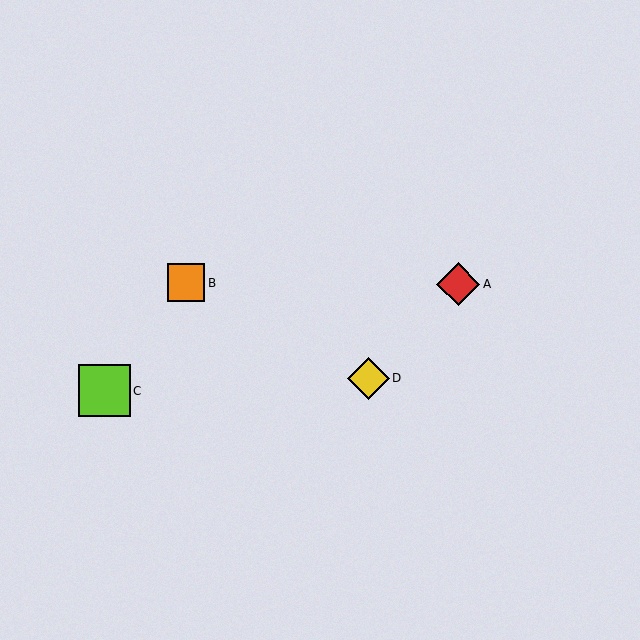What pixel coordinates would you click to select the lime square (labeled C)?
Click at (105, 391) to select the lime square C.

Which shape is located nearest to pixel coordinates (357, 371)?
The yellow diamond (labeled D) at (369, 378) is nearest to that location.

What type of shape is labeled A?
Shape A is a red diamond.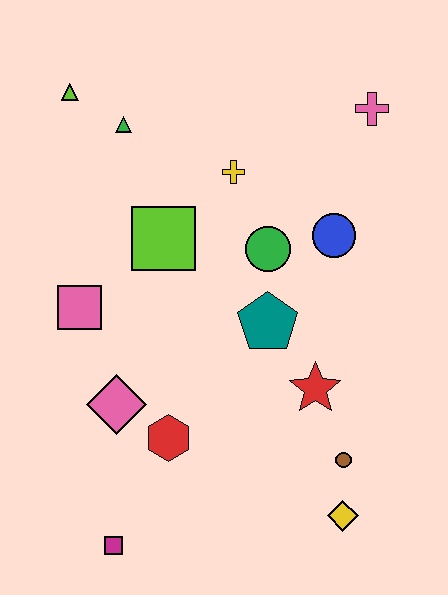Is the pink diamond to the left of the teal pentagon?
Yes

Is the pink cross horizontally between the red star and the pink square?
No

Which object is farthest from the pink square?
The pink cross is farthest from the pink square.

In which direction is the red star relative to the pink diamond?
The red star is to the right of the pink diamond.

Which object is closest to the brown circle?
The yellow diamond is closest to the brown circle.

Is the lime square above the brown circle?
Yes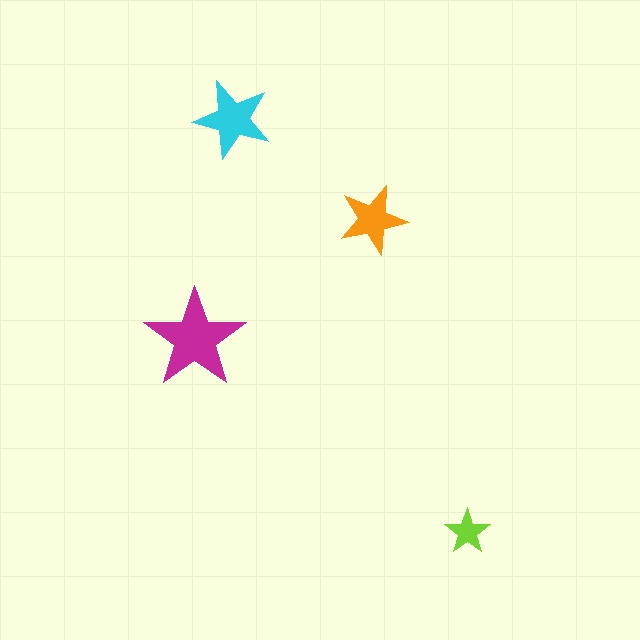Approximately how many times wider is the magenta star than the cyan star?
About 1.5 times wider.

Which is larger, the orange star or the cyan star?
The cyan one.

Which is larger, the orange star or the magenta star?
The magenta one.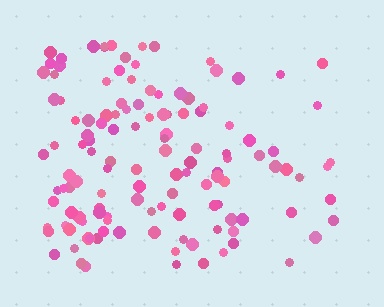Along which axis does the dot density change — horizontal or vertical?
Horizontal.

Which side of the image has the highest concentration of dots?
The left.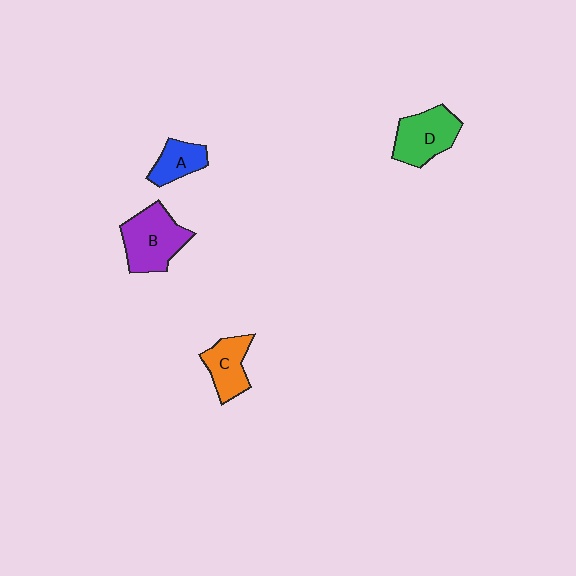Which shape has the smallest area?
Shape A (blue).